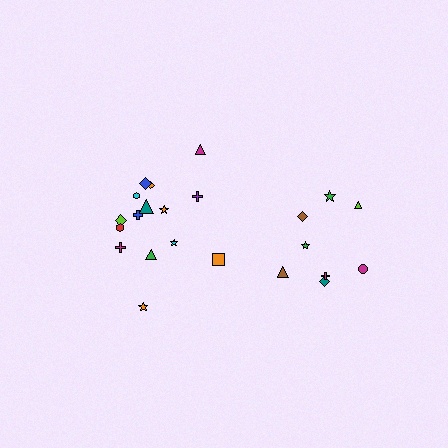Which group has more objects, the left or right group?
The left group.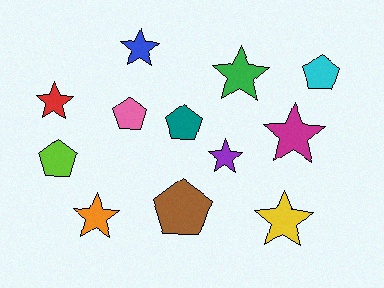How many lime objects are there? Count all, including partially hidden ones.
There is 1 lime object.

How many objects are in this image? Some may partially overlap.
There are 12 objects.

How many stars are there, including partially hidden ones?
There are 7 stars.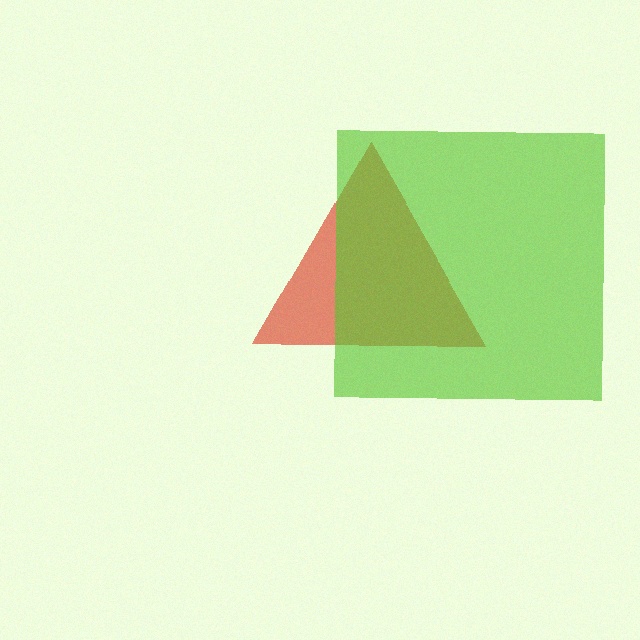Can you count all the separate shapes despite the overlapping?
Yes, there are 2 separate shapes.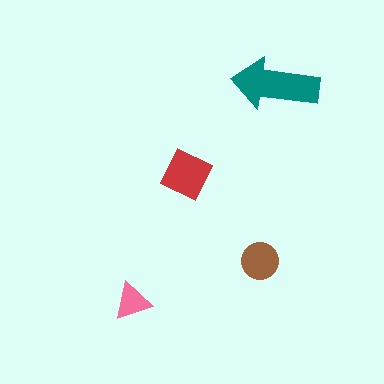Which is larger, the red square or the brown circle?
The red square.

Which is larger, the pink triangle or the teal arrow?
The teal arrow.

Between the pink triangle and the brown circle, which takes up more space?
The brown circle.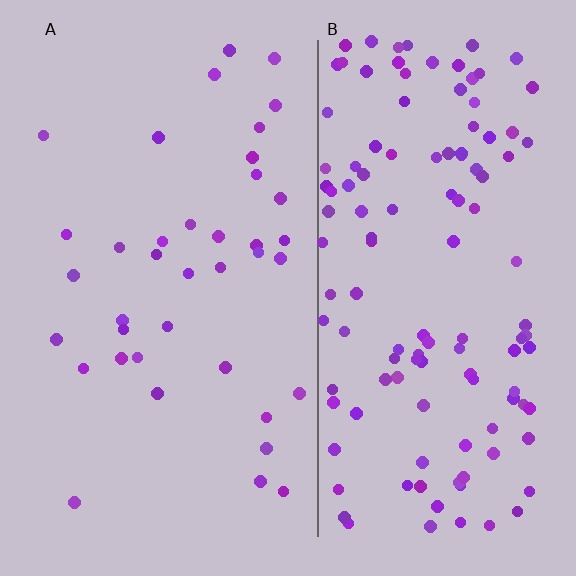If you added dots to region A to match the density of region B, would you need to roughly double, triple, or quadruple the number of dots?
Approximately triple.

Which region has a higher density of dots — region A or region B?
B (the right).